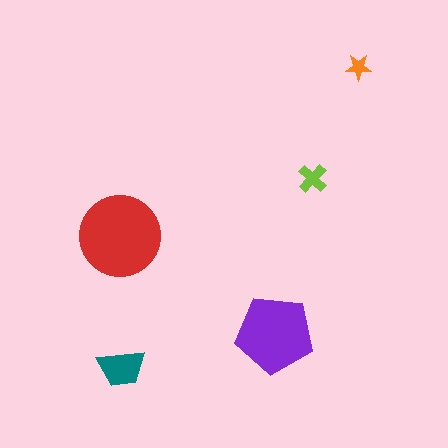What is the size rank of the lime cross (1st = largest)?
4th.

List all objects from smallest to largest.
The orange star, the lime cross, the teal trapezoid, the purple pentagon, the red circle.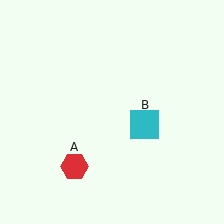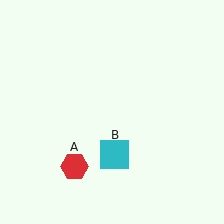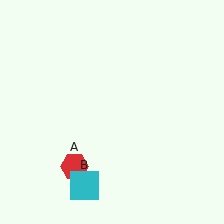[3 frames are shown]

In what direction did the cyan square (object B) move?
The cyan square (object B) moved down and to the left.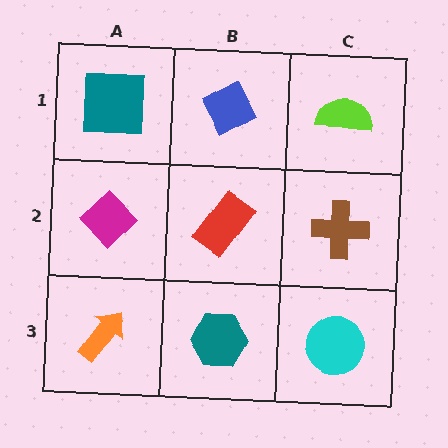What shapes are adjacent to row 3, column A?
A magenta diamond (row 2, column A), a teal hexagon (row 3, column B).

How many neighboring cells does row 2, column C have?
3.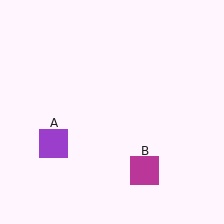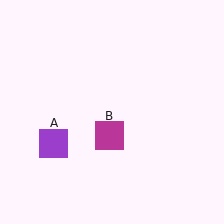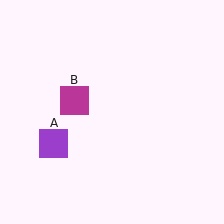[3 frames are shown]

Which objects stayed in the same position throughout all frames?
Purple square (object A) remained stationary.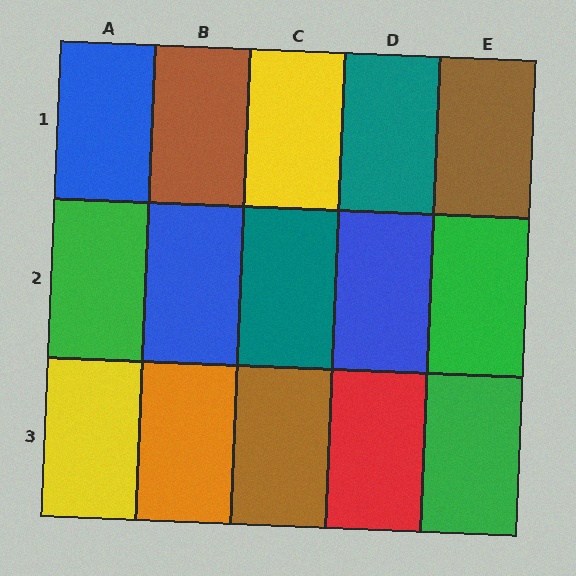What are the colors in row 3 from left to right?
Yellow, orange, brown, red, green.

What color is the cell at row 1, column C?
Yellow.